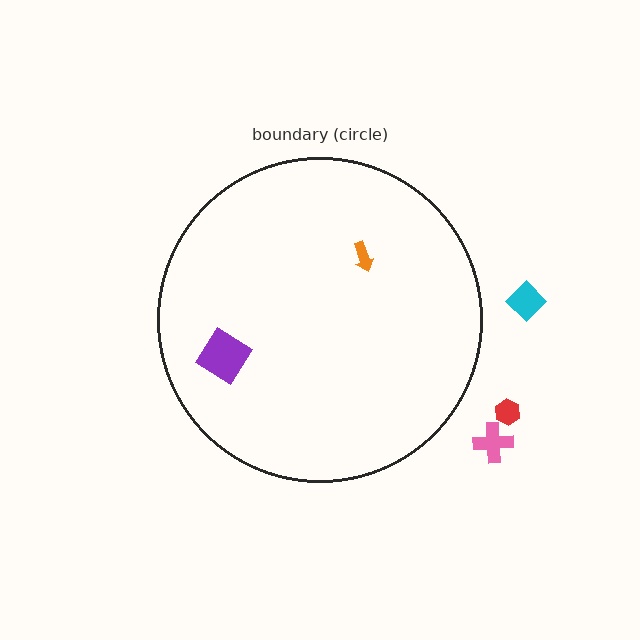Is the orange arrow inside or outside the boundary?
Inside.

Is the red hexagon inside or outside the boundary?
Outside.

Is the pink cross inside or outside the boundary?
Outside.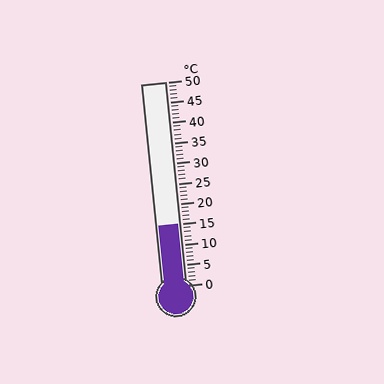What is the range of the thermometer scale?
The thermometer scale ranges from 0°C to 50°C.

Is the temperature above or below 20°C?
The temperature is below 20°C.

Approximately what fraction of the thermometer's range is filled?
The thermometer is filled to approximately 30% of its range.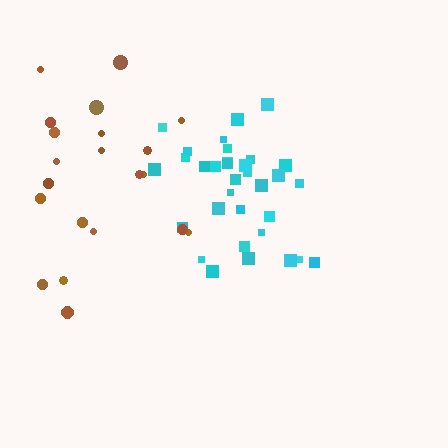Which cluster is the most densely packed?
Cyan.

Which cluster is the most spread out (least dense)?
Brown.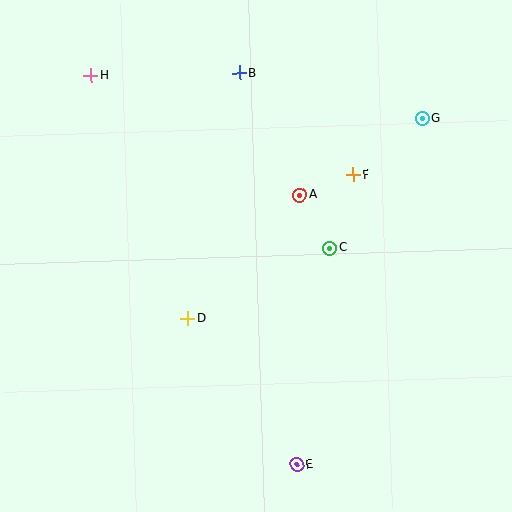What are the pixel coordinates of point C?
Point C is at (330, 248).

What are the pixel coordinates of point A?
Point A is at (300, 195).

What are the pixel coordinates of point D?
Point D is at (187, 318).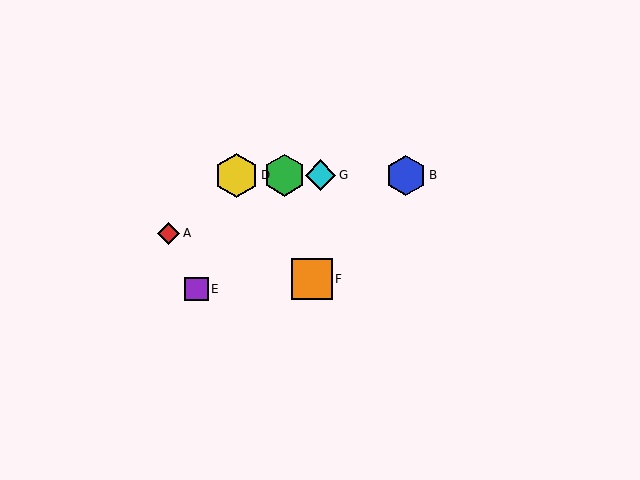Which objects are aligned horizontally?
Objects B, C, D, G are aligned horizontally.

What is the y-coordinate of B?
Object B is at y≈175.